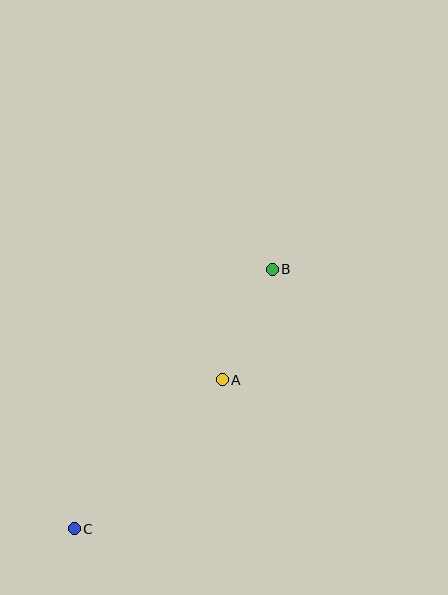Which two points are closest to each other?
Points A and B are closest to each other.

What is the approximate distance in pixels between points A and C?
The distance between A and C is approximately 210 pixels.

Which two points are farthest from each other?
Points B and C are farthest from each other.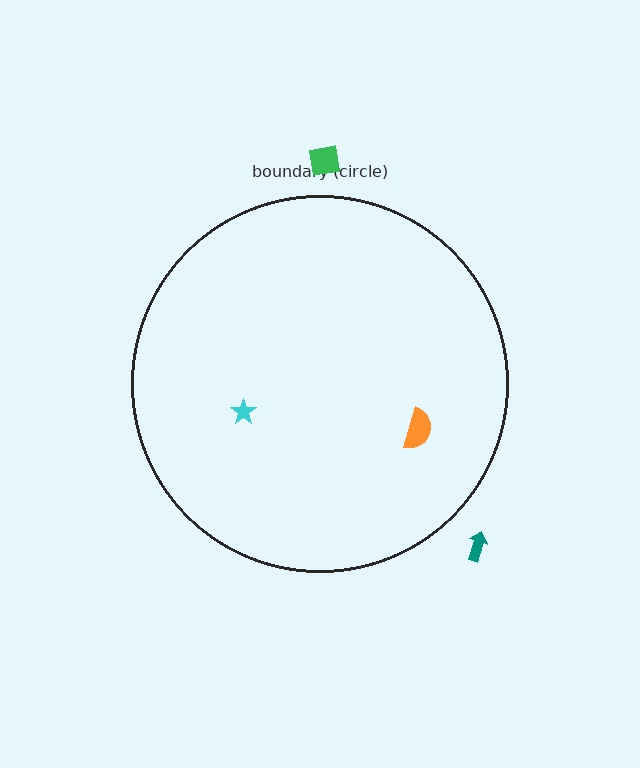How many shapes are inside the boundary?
2 inside, 2 outside.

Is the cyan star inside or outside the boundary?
Inside.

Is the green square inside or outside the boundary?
Outside.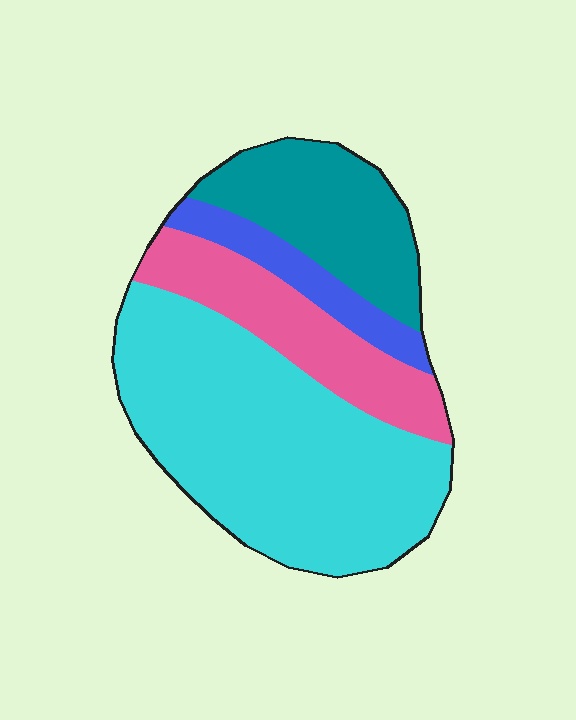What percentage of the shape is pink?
Pink covers around 20% of the shape.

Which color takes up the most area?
Cyan, at roughly 50%.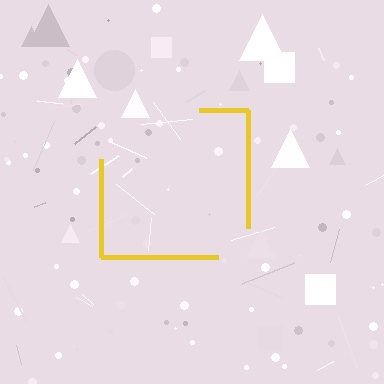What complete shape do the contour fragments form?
The contour fragments form a square.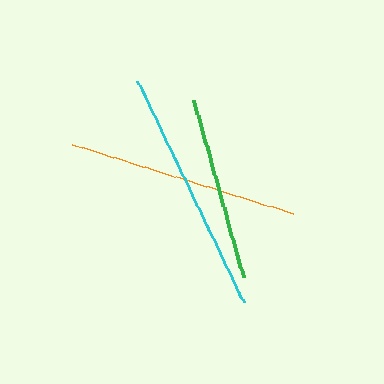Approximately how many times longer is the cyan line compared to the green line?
The cyan line is approximately 1.3 times the length of the green line.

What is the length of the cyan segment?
The cyan segment is approximately 247 pixels long.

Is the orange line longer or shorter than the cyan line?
The cyan line is longer than the orange line.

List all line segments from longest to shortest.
From longest to shortest: cyan, orange, green.